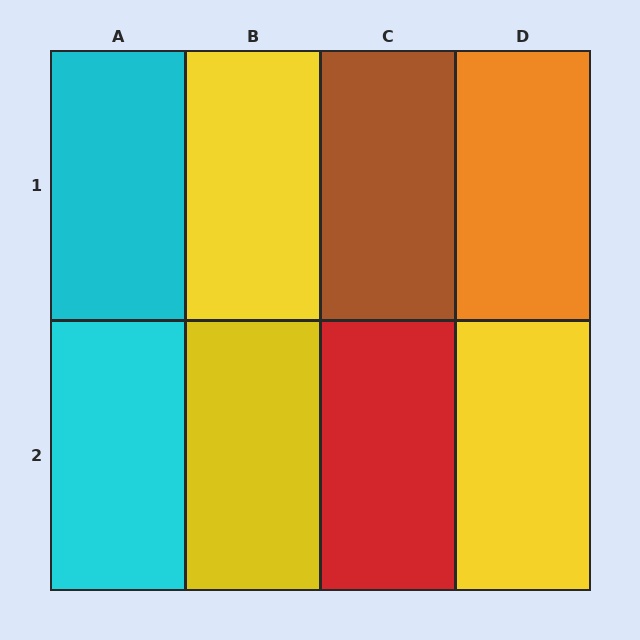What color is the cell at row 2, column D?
Yellow.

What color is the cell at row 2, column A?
Cyan.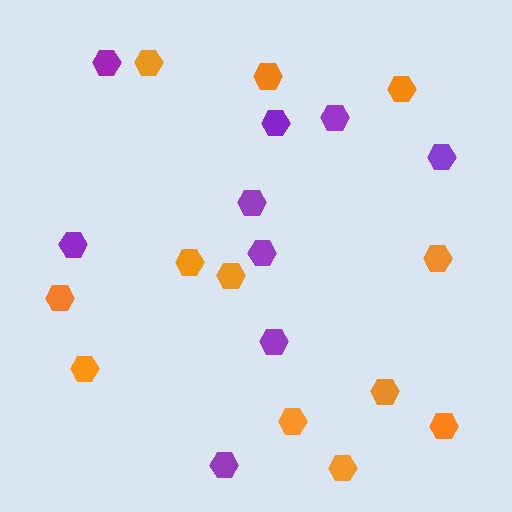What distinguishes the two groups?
There are 2 groups: one group of orange hexagons (12) and one group of purple hexagons (9).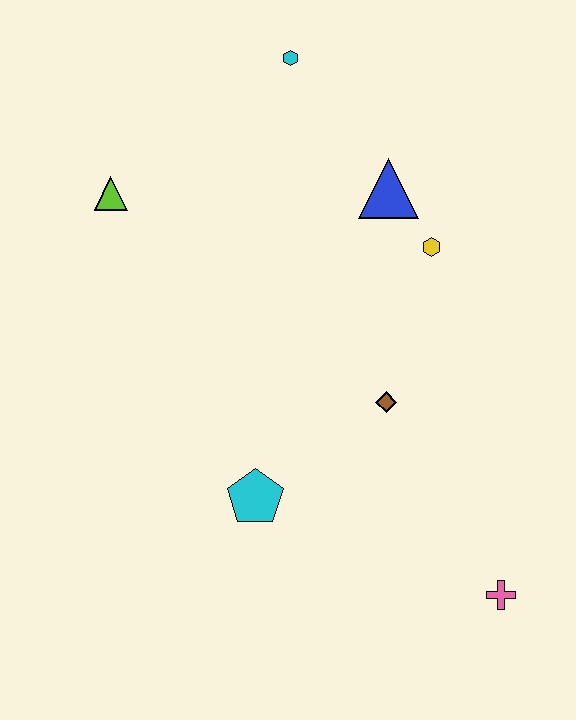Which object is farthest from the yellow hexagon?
The pink cross is farthest from the yellow hexagon.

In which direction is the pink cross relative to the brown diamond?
The pink cross is below the brown diamond.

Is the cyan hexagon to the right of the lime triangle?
Yes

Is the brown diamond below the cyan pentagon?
No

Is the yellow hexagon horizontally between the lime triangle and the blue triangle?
No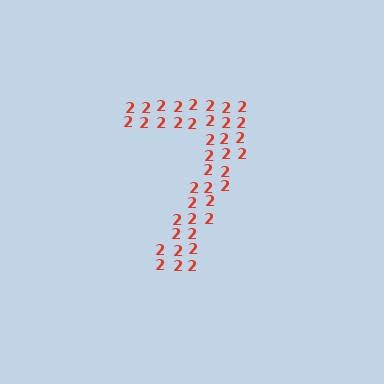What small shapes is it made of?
It is made of small digit 2's.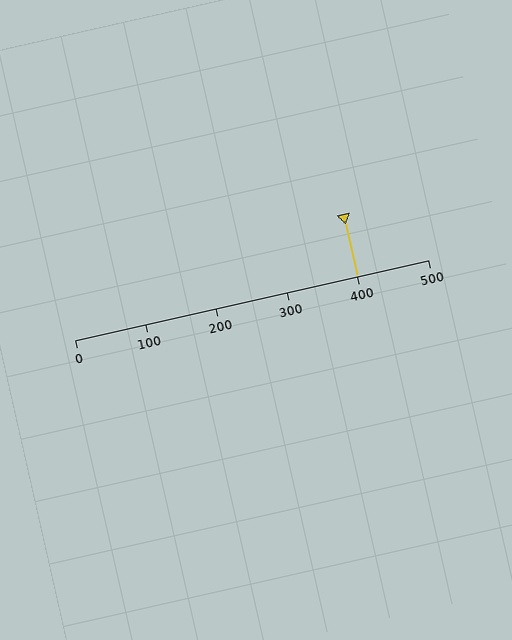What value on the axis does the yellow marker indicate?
The marker indicates approximately 400.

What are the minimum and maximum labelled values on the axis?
The axis runs from 0 to 500.